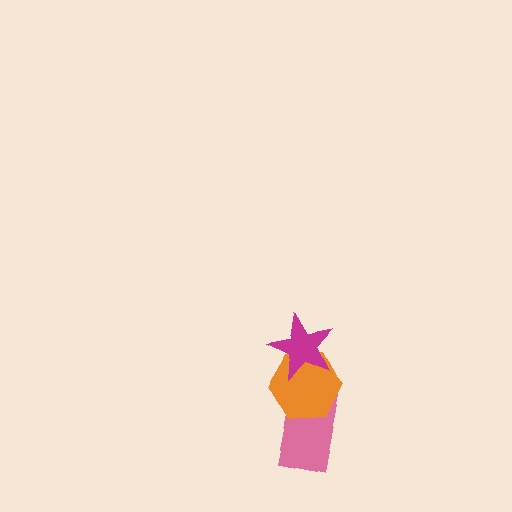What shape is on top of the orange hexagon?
The magenta star is on top of the orange hexagon.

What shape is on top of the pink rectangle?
The orange hexagon is on top of the pink rectangle.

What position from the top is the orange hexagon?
The orange hexagon is 2nd from the top.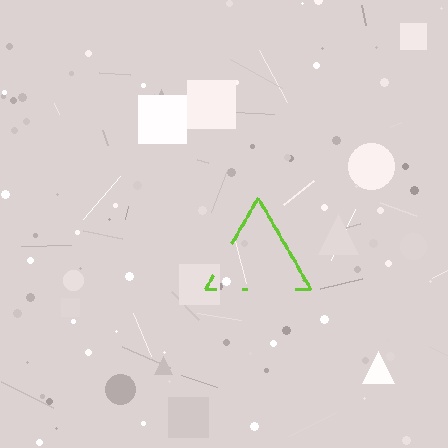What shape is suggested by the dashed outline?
The dashed outline suggests a triangle.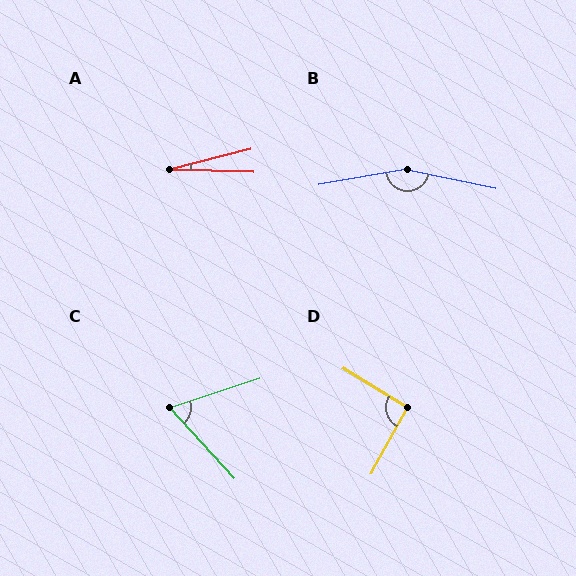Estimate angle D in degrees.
Approximately 93 degrees.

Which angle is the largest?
B, at approximately 158 degrees.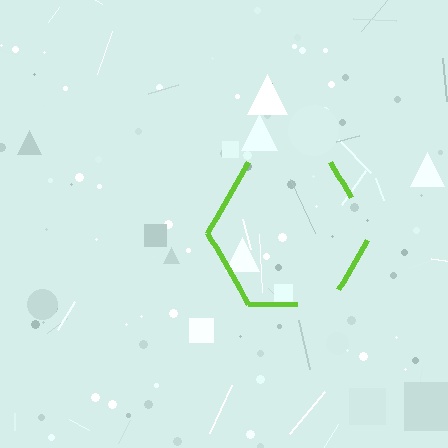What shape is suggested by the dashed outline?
The dashed outline suggests a hexagon.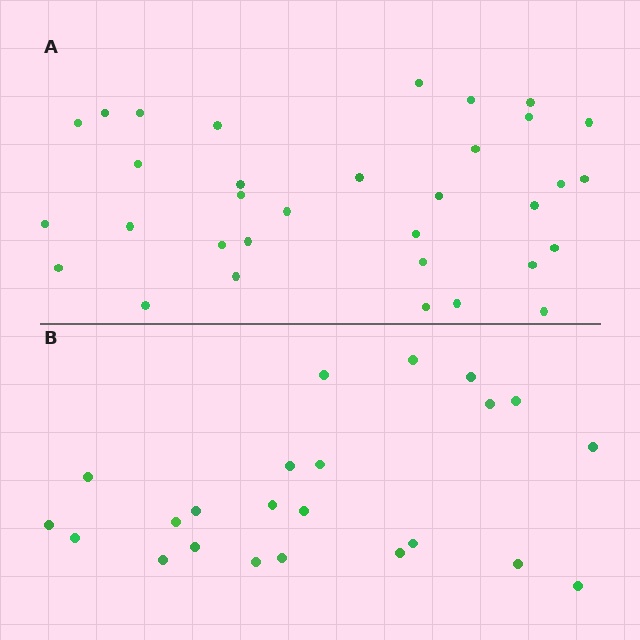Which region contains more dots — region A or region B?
Region A (the top region) has more dots.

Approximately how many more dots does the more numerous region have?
Region A has roughly 10 or so more dots than region B.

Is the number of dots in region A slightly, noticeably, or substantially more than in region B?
Region A has noticeably more, but not dramatically so. The ratio is roughly 1.4 to 1.